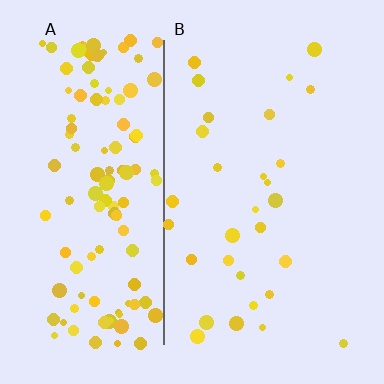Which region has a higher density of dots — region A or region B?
A (the left).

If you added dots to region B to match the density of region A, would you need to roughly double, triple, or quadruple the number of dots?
Approximately quadruple.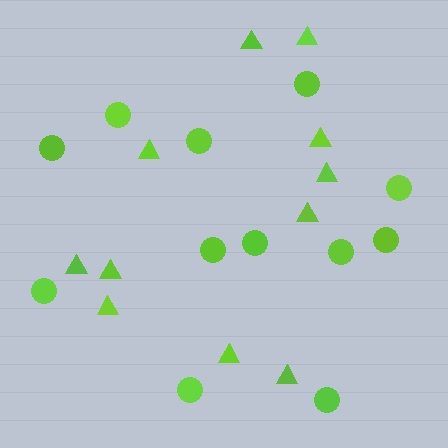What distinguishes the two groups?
There are 2 groups: one group of circles (12) and one group of triangles (11).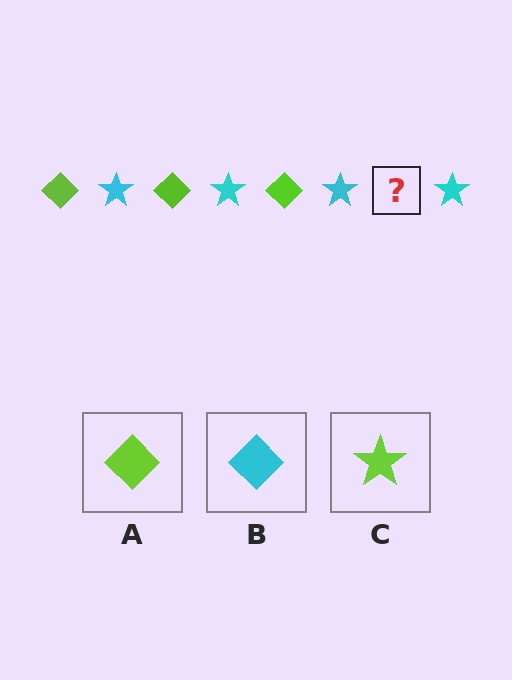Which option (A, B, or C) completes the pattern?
A.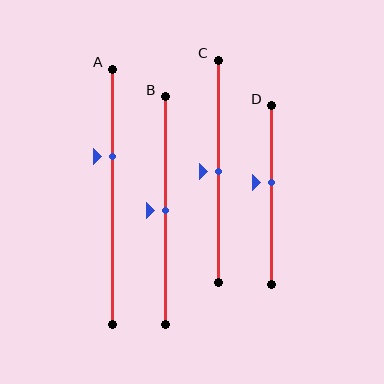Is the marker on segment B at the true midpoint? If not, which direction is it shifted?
Yes, the marker on segment B is at the true midpoint.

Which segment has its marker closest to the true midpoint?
Segment B has its marker closest to the true midpoint.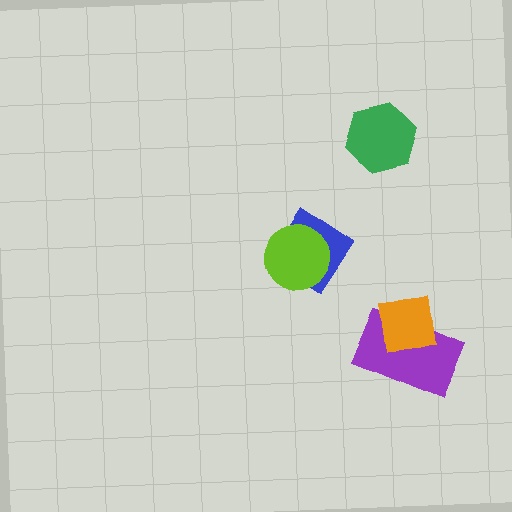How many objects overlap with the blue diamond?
1 object overlaps with the blue diamond.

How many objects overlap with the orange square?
1 object overlaps with the orange square.